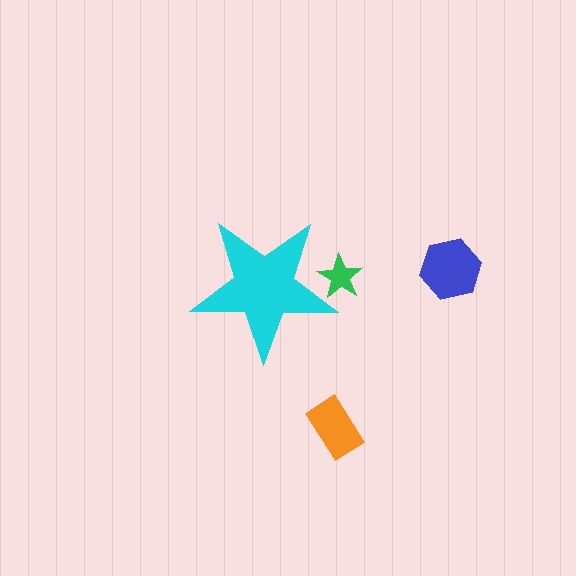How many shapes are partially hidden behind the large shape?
1 shape is partially hidden.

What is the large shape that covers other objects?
A cyan star.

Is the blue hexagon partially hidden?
No, the blue hexagon is fully visible.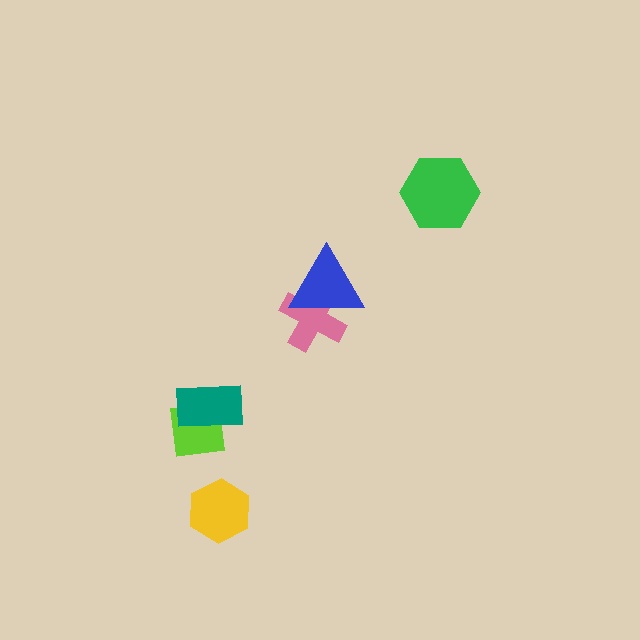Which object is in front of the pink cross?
The blue triangle is in front of the pink cross.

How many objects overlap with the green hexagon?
0 objects overlap with the green hexagon.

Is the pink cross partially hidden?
Yes, it is partially covered by another shape.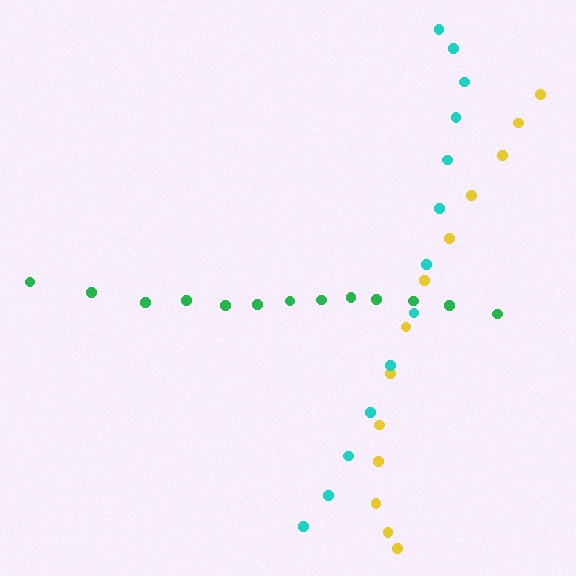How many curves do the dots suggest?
There are 3 distinct paths.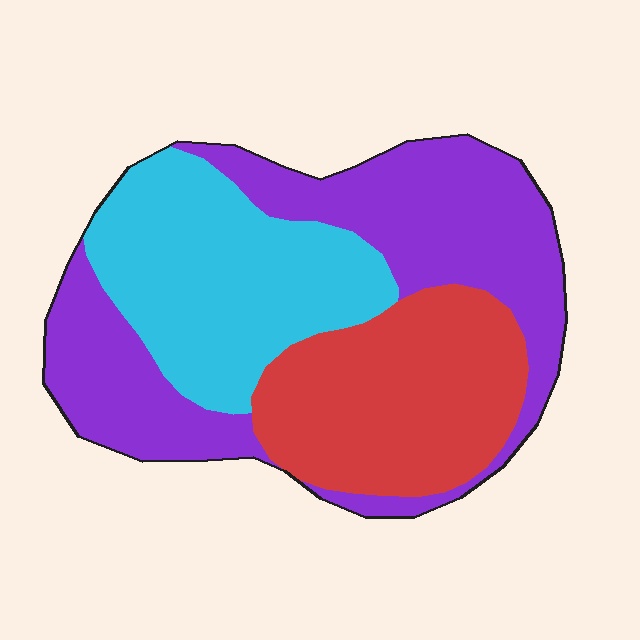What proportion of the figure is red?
Red takes up about one quarter (1/4) of the figure.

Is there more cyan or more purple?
Purple.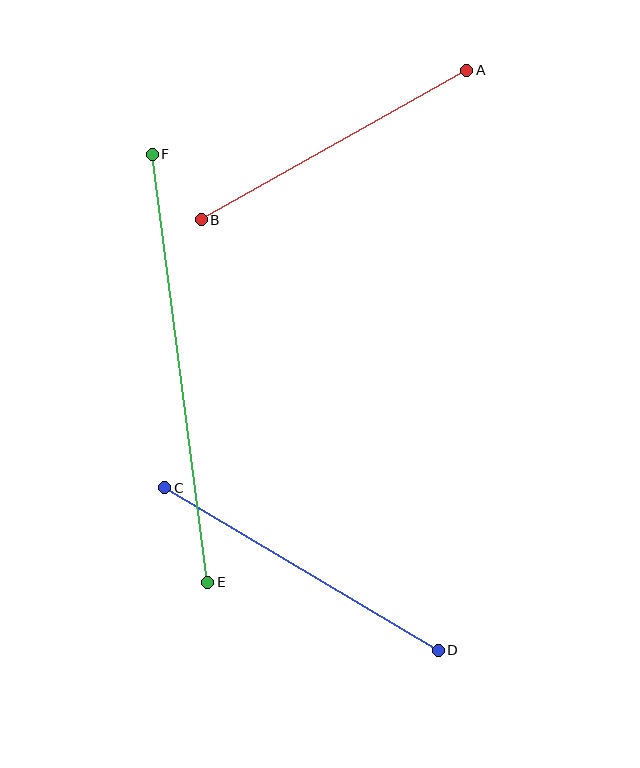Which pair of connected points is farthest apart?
Points E and F are farthest apart.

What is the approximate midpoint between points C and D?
The midpoint is at approximately (302, 569) pixels.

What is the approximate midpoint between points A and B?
The midpoint is at approximately (334, 145) pixels.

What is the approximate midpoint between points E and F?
The midpoint is at approximately (180, 368) pixels.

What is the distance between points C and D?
The distance is approximately 318 pixels.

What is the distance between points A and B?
The distance is approximately 305 pixels.